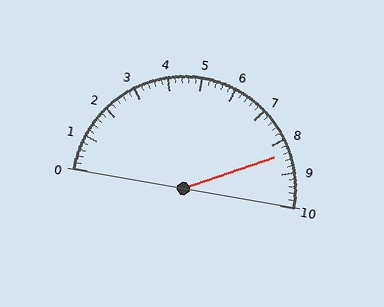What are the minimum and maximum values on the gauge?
The gauge ranges from 0 to 10.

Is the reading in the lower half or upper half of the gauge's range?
The reading is in the upper half of the range (0 to 10).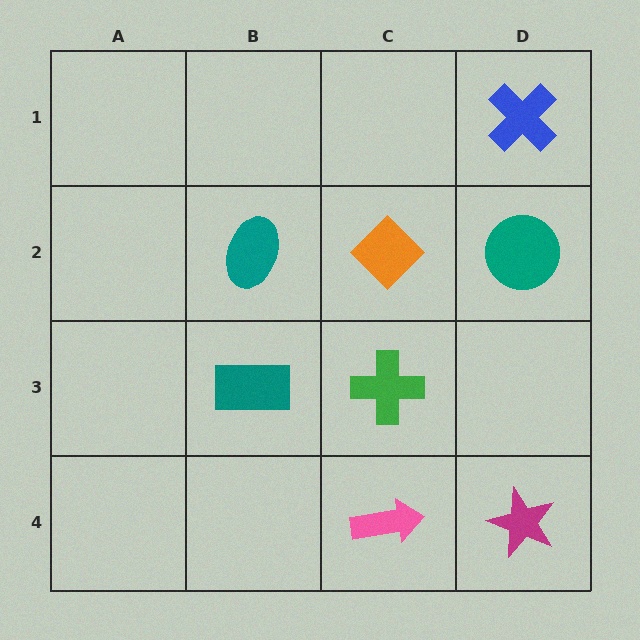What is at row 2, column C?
An orange diamond.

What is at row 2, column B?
A teal ellipse.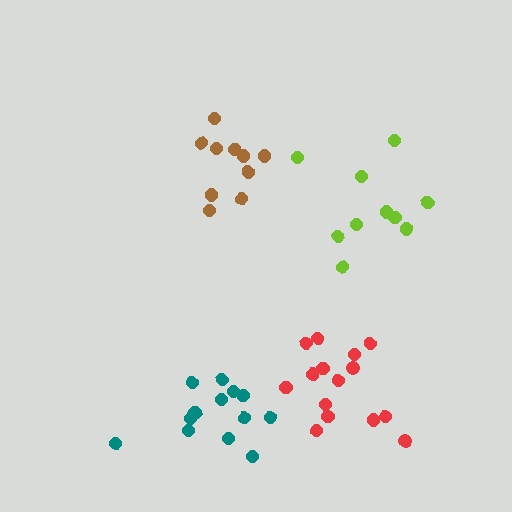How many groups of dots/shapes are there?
There are 4 groups.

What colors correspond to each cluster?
The clusters are colored: brown, lime, red, teal.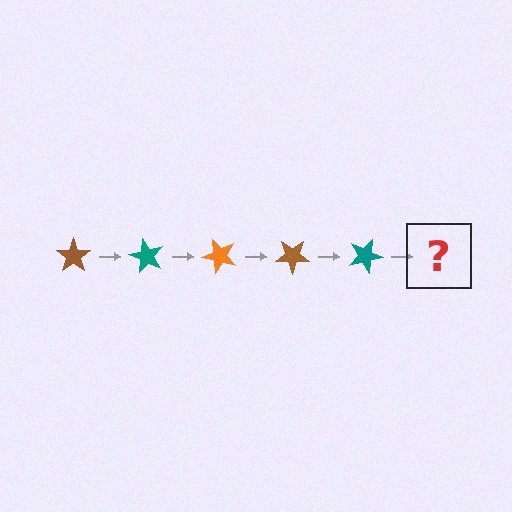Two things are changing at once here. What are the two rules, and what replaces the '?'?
The two rules are that it rotates 60 degrees each step and the color cycles through brown, teal, and orange. The '?' should be an orange star, rotated 300 degrees from the start.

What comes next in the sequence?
The next element should be an orange star, rotated 300 degrees from the start.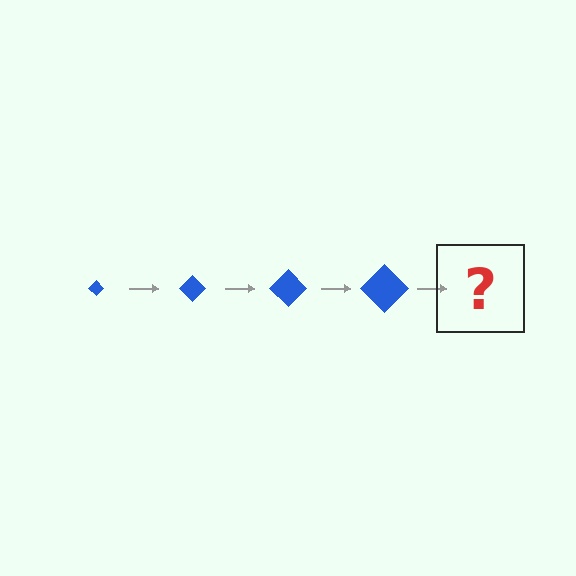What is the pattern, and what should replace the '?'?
The pattern is that the diamond gets progressively larger each step. The '?' should be a blue diamond, larger than the previous one.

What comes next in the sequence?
The next element should be a blue diamond, larger than the previous one.